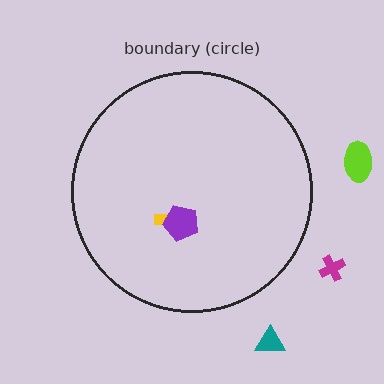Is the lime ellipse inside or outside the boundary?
Outside.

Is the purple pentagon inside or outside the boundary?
Inside.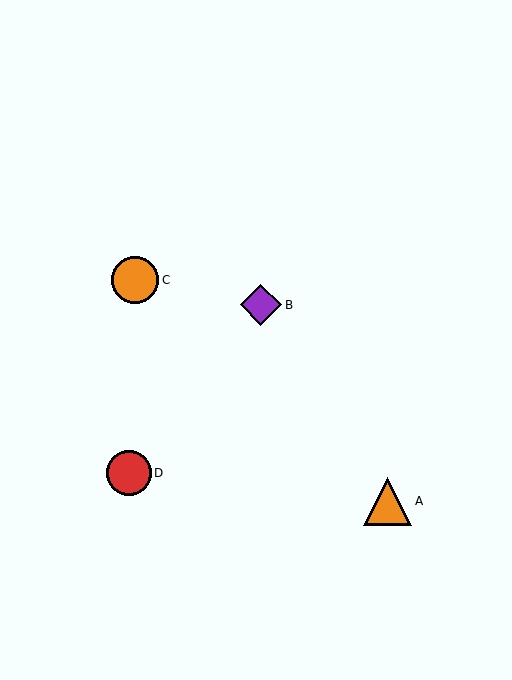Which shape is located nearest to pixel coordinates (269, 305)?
The purple diamond (labeled B) at (261, 305) is nearest to that location.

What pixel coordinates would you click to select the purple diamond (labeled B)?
Click at (261, 305) to select the purple diamond B.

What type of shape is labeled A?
Shape A is an orange triangle.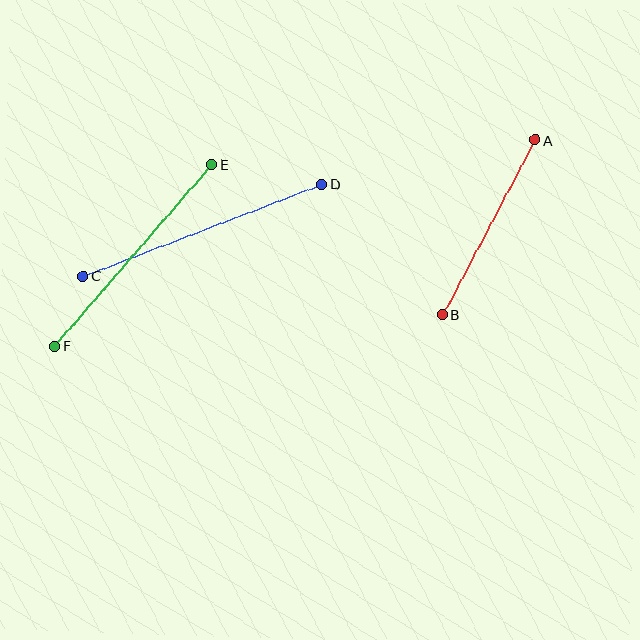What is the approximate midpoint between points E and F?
The midpoint is at approximately (133, 255) pixels.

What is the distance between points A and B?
The distance is approximately 197 pixels.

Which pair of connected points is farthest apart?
Points C and D are farthest apart.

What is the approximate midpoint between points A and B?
The midpoint is at approximately (489, 227) pixels.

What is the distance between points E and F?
The distance is approximately 240 pixels.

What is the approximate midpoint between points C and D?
The midpoint is at approximately (202, 230) pixels.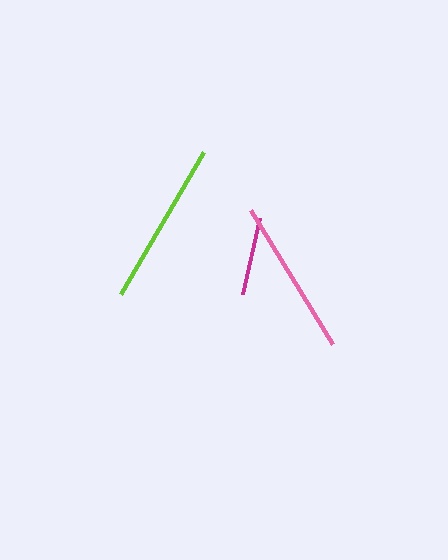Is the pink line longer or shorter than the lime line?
The lime line is longer than the pink line.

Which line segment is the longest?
The lime line is the longest at approximately 164 pixels.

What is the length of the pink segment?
The pink segment is approximately 157 pixels long.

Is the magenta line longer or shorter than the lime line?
The lime line is longer than the magenta line.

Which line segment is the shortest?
The magenta line is the shortest at approximately 78 pixels.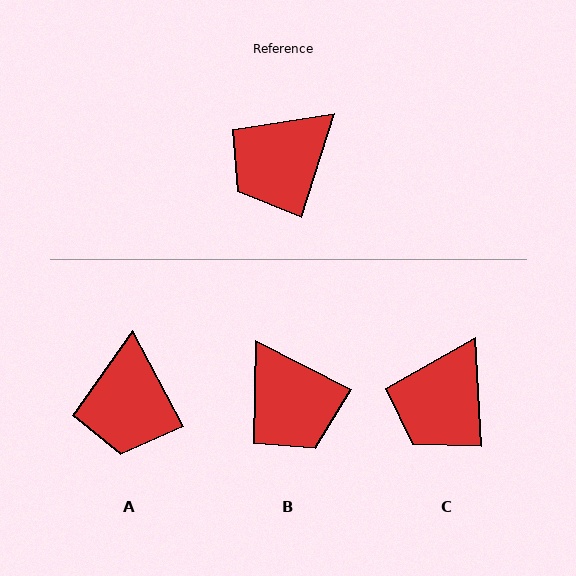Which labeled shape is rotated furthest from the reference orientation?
B, about 81 degrees away.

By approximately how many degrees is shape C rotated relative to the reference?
Approximately 21 degrees counter-clockwise.